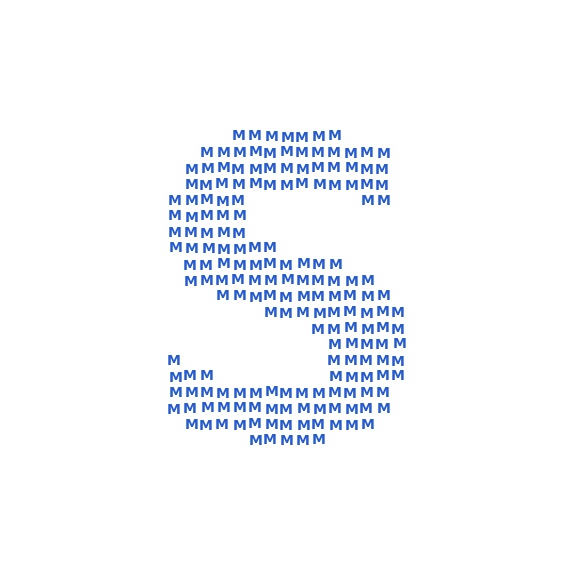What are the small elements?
The small elements are letter M's.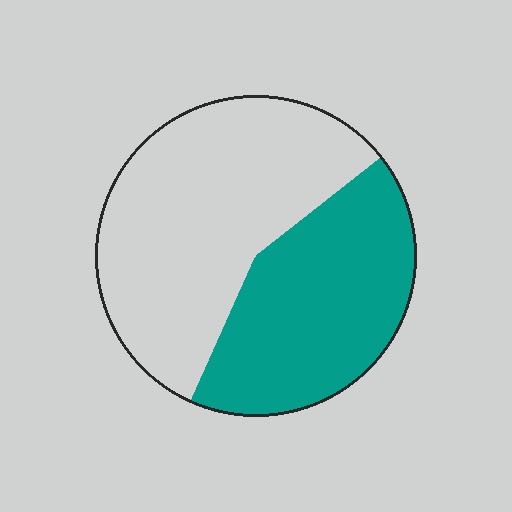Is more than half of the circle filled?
No.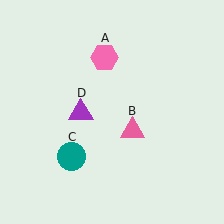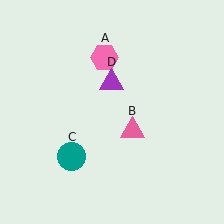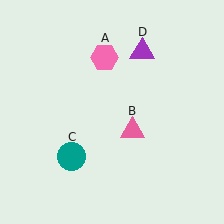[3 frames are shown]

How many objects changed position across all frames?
1 object changed position: purple triangle (object D).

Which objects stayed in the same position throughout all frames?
Pink hexagon (object A) and pink triangle (object B) and teal circle (object C) remained stationary.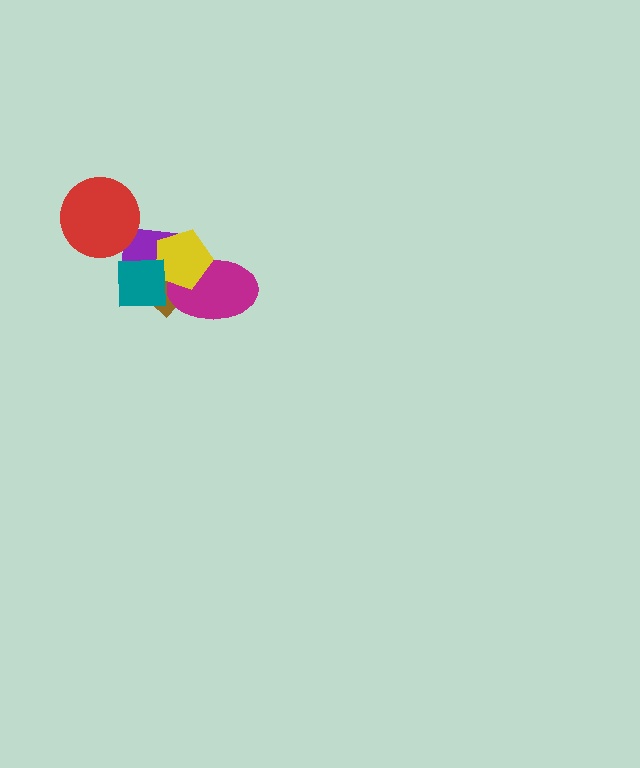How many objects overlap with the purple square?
5 objects overlap with the purple square.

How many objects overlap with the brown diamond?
4 objects overlap with the brown diamond.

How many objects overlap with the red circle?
1 object overlaps with the red circle.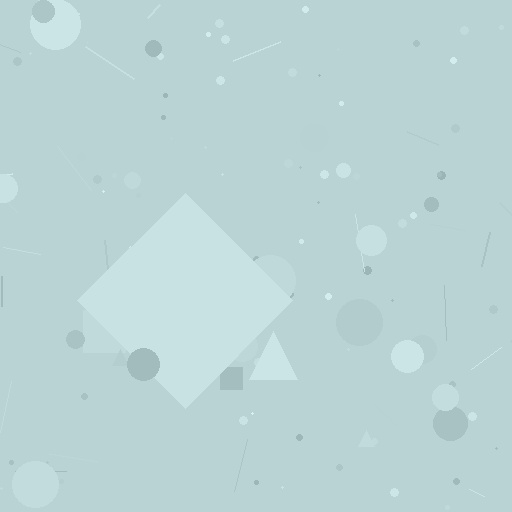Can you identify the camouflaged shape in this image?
The camouflaged shape is a diamond.